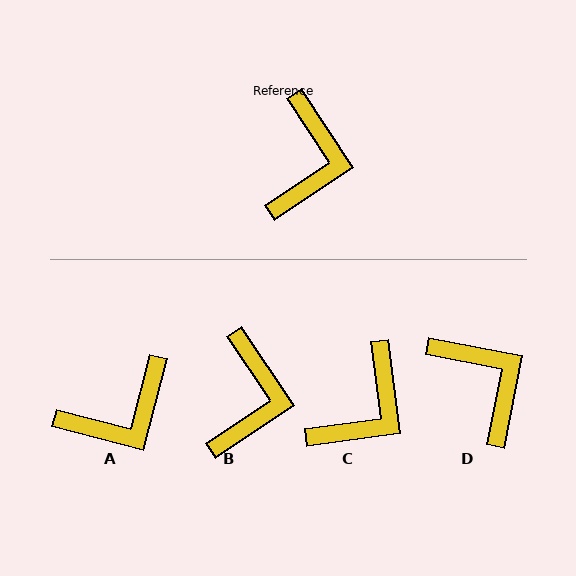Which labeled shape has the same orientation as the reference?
B.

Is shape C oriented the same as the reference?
No, it is off by about 26 degrees.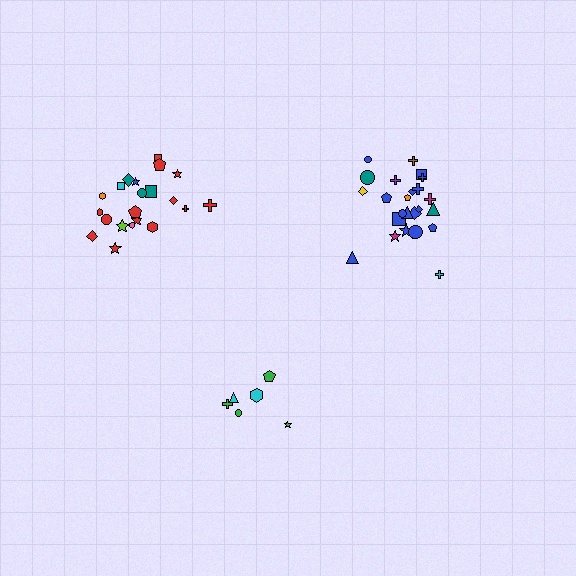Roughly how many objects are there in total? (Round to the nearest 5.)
Roughly 55 objects in total.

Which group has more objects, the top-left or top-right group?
The top-right group.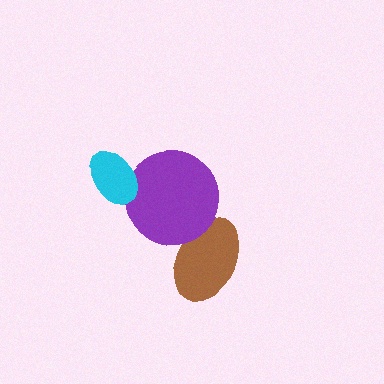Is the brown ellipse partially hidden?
Yes, it is partially covered by another shape.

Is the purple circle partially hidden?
Yes, it is partially covered by another shape.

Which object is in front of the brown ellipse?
The purple circle is in front of the brown ellipse.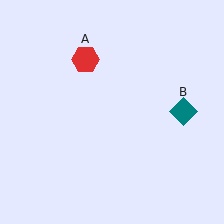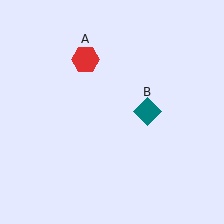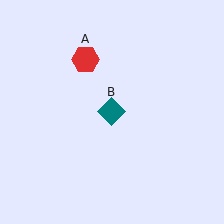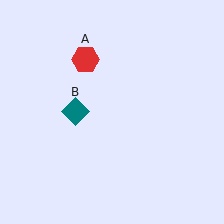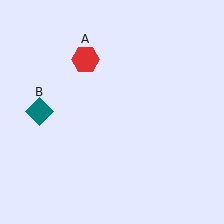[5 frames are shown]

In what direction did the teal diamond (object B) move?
The teal diamond (object B) moved left.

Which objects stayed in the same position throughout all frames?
Red hexagon (object A) remained stationary.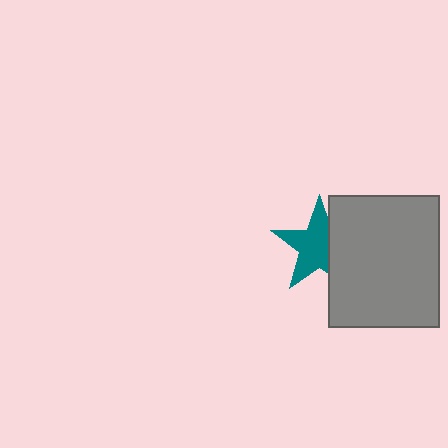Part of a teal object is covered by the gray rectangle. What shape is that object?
It is a star.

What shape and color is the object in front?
The object in front is a gray rectangle.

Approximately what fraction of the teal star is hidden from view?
Roughly 34% of the teal star is hidden behind the gray rectangle.